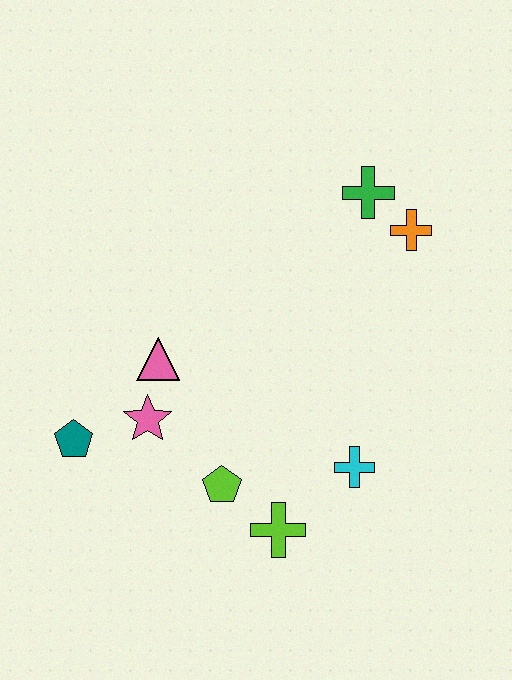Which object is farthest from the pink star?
The orange cross is farthest from the pink star.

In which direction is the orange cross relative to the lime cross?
The orange cross is above the lime cross.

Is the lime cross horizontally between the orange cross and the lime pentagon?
Yes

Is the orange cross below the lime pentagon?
No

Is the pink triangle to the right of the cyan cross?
No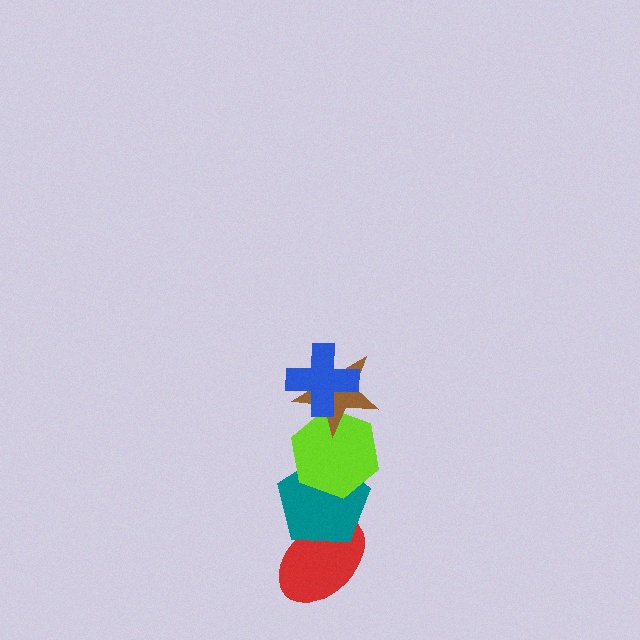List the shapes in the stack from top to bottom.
From top to bottom: the blue cross, the brown star, the lime hexagon, the teal pentagon, the red ellipse.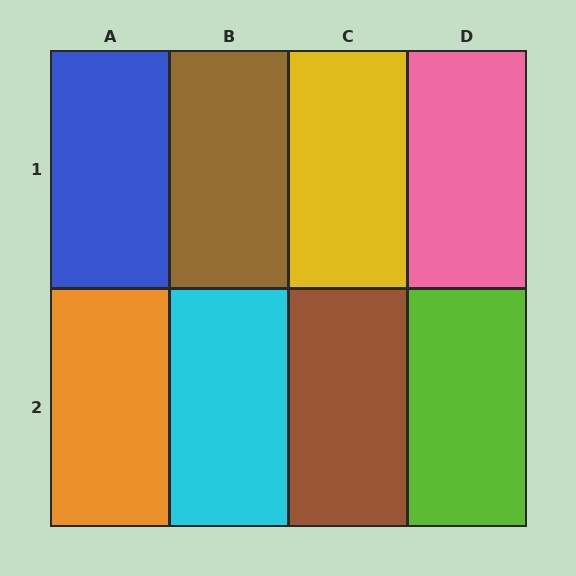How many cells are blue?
1 cell is blue.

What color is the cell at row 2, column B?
Cyan.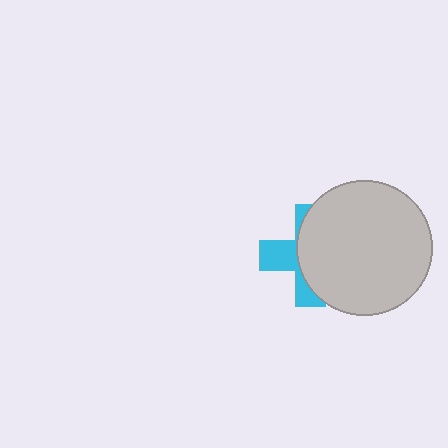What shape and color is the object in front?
The object in front is a light gray circle.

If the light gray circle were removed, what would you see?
You would see the complete cyan cross.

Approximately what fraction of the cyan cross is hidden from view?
Roughly 62% of the cyan cross is hidden behind the light gray circle.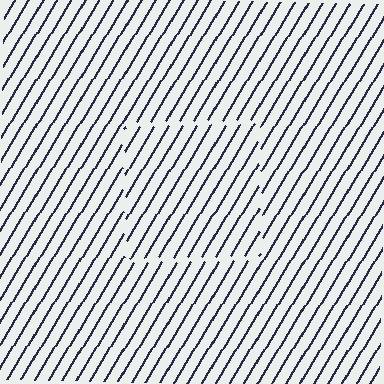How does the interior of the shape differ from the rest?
The interior of the shape contains the same grating, shifted by half a period — the contour is defined by the phase discontinuity where line-ends from the inner and outer gratings abut.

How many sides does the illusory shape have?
4 sides — the line-ends trace a square.